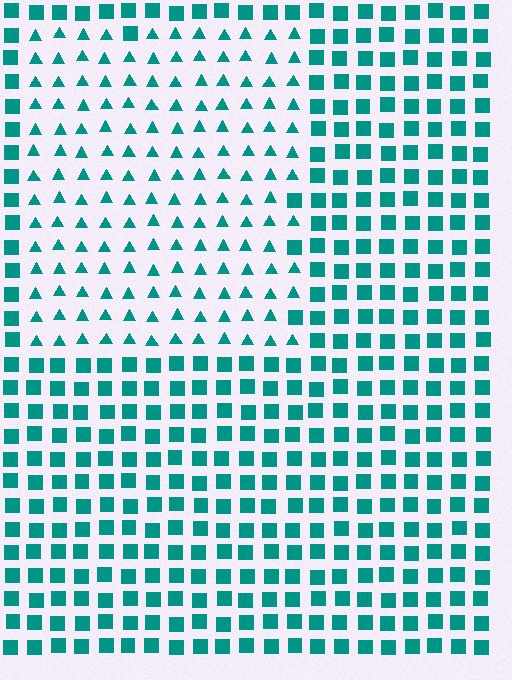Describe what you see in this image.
The image is filled with small teal elements arranged in a uniform grid. A rectangle-shaped region contains triangles, while the surrounding area contains squares. The boundary is defined purely by the change in element shape.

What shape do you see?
I see a rectangle.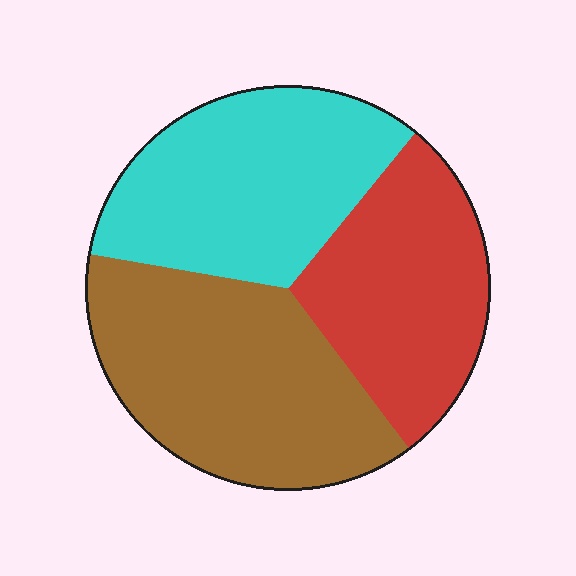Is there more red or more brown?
Brown.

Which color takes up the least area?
Red, at roughly 30%.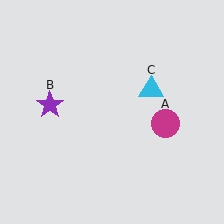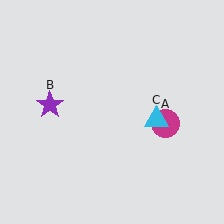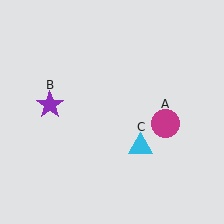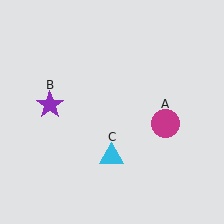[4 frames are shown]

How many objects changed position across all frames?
1 object changed position: cyan triangle (object C).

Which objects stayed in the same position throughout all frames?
Magenta circle (object A) and purple star (object B) remained stationary.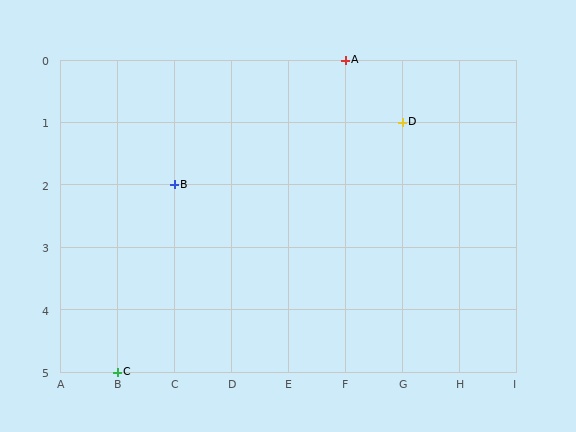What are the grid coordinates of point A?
Point A is at grid coordinates (F, 0).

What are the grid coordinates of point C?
Point C is at grid coordinates (B, 5).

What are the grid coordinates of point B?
Point B is at grid coordinates (C, 2).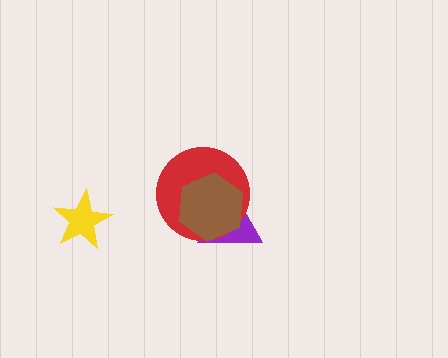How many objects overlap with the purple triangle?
2 objects overlap with the purple triangle.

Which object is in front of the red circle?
The brown hexagon is in front of the red circle.